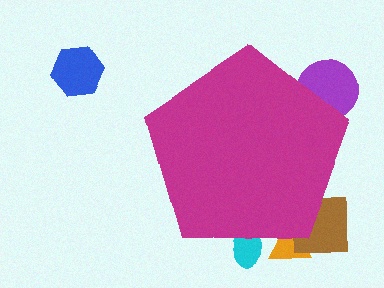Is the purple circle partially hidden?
Yes, the purple circle is partially hidden behind the magenta pentagon.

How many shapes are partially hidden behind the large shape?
4 shapes are partially hidden.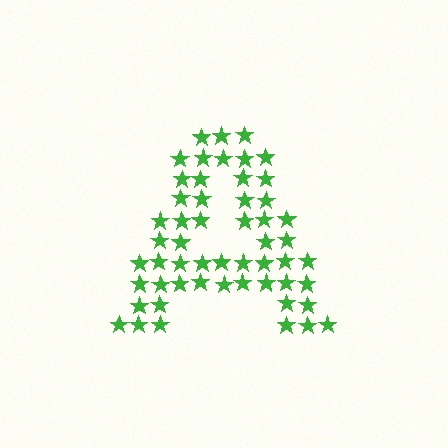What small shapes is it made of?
It is made of small stars.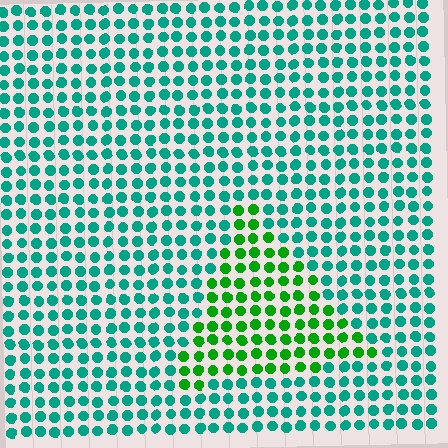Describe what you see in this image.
The image is filled with small teal elements in a uniform arrangement. A triangle-shaped region is visible where the elements are tinted to a slightly different hue, forming a subtle color boundary.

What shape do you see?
I see a triangle.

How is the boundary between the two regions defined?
The boundary is defined purely by a slight shift in hue (about 46 degrees). Spacing, size, and orientation are identical on both sides.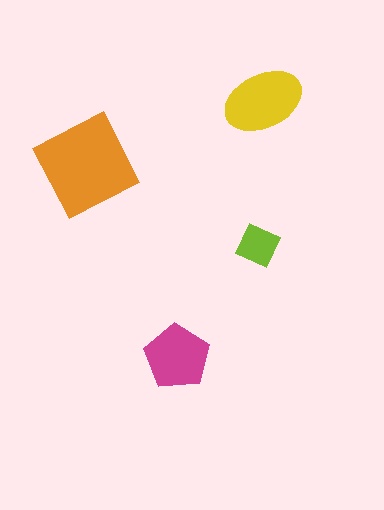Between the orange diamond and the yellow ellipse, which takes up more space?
The orange diamond.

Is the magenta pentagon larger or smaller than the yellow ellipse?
Smaller.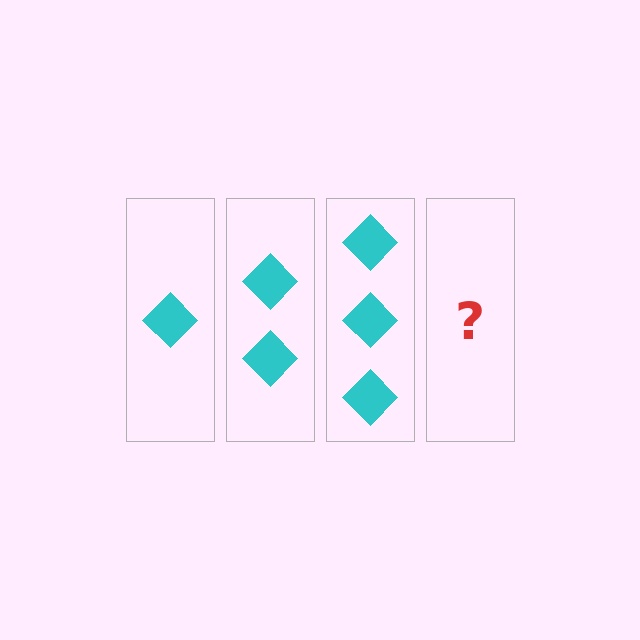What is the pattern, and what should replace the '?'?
The pattern is that each step adds one more diamond. The '?' should be 4 diamonds.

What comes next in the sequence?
The next element should be 4 diamonds.